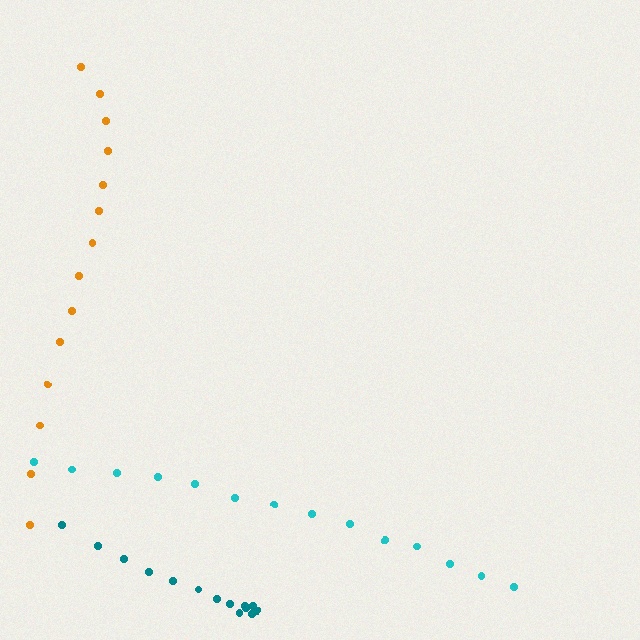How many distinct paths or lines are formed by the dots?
There are 3 distinct paths.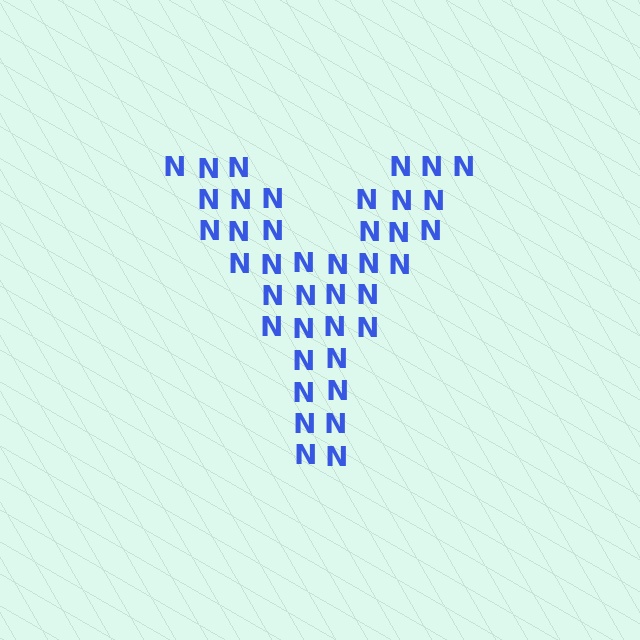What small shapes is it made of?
It is made of small letter N's.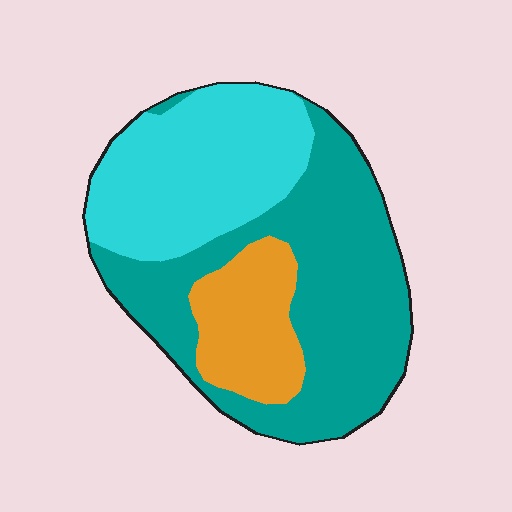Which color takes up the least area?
Orange, at roughly 15%.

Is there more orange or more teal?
Teal.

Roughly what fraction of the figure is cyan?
Cyan covers roughly 35% of the figure.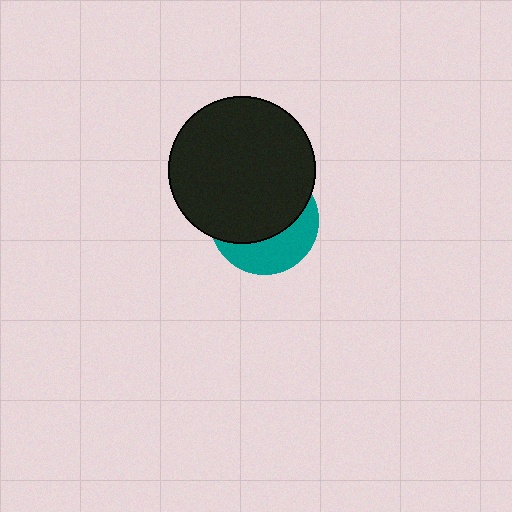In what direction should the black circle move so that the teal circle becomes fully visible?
The black circle should move up. That is the shortest direction to clear the overlap and leave the teal circle fully visible.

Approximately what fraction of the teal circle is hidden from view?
Roughly 63% of the teal circle is hidden behind the black circle.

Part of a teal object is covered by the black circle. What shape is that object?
It is a circle.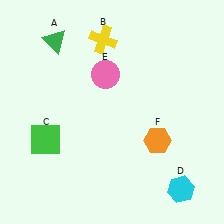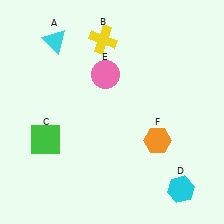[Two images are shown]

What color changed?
The triangle (A) changed from green in Image 1 to cyan in Image 2.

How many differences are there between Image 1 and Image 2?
There is 1 difference between the two images.